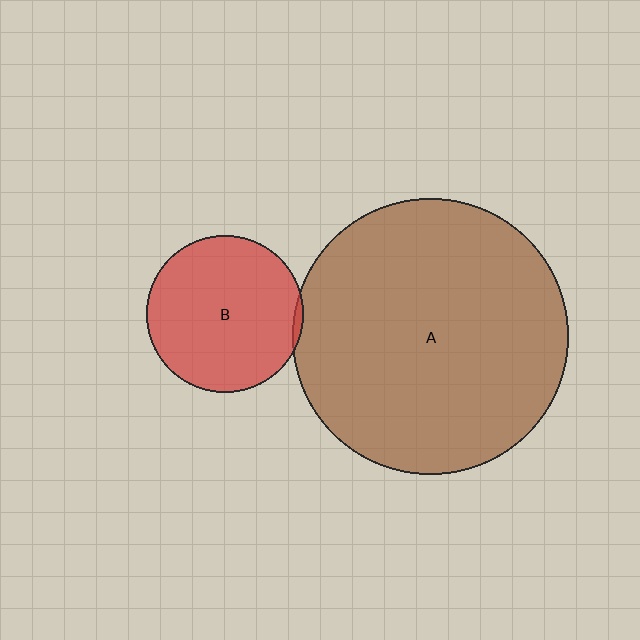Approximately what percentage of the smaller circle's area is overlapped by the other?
Approximately 5%.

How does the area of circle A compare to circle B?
Approximately 3.1 times.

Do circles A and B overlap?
Yes.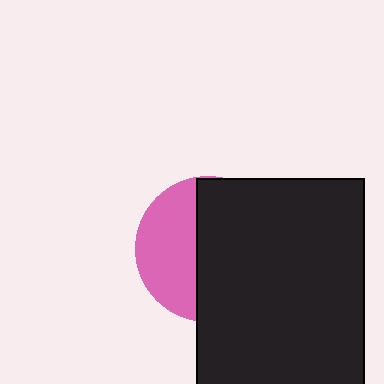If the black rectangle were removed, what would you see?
You would see the complete pink circle.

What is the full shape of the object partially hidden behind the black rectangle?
The partially hidden object is a pink circle.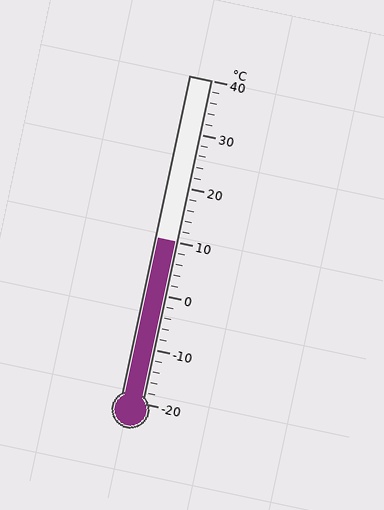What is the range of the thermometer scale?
The thermometer scale ranges from -20°C to 40°C.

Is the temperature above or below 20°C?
The temperature is below 20°C.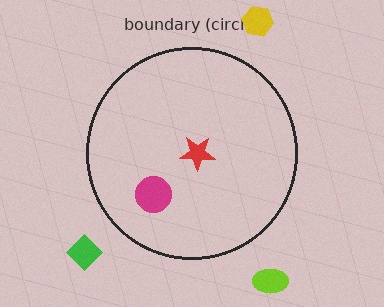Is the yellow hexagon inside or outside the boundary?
Outside.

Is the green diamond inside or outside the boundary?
Outside.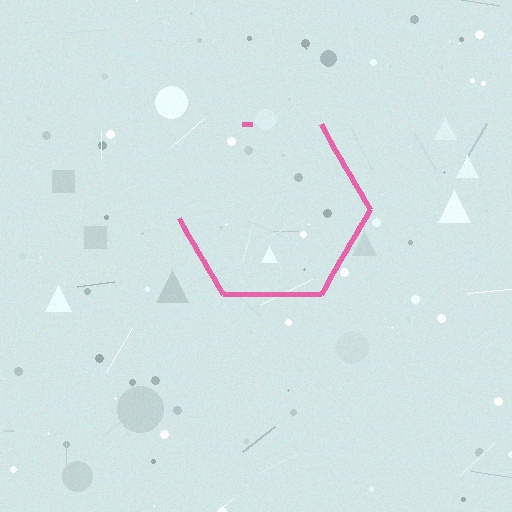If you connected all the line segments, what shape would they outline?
They would outline a hexagon.